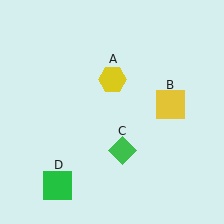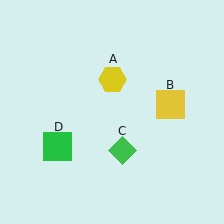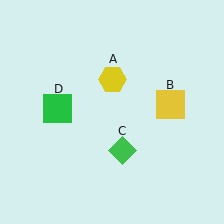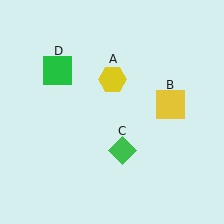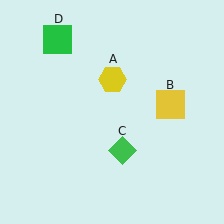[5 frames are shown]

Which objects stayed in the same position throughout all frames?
Yellow hexagon (object A) and yellow square (object B) and green diamond (object C) remained stationary.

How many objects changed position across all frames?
1 object changed position: green square (object D).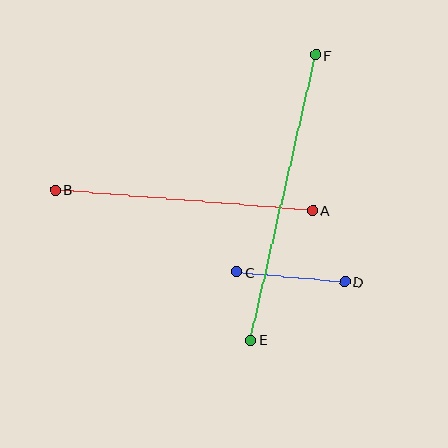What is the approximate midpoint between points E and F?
The midpoint is at approximately (283, 198) pixels.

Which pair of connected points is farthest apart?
Points E and F are farthest apart.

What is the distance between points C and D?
The distance is approximately 109 pixels.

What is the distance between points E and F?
The distance is approximately 292 pixels.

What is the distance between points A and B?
The distance is approximately 258 pixels.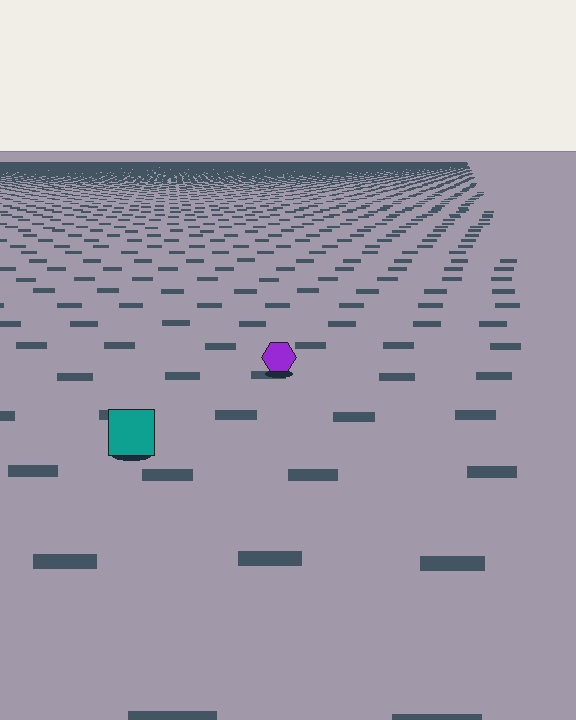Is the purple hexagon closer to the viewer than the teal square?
No. The teal square is closer — you can tell from the texture gradient: the ground texture is coarser near it.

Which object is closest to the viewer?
The teal square is closest. The texture marks near it are larger and more spread out.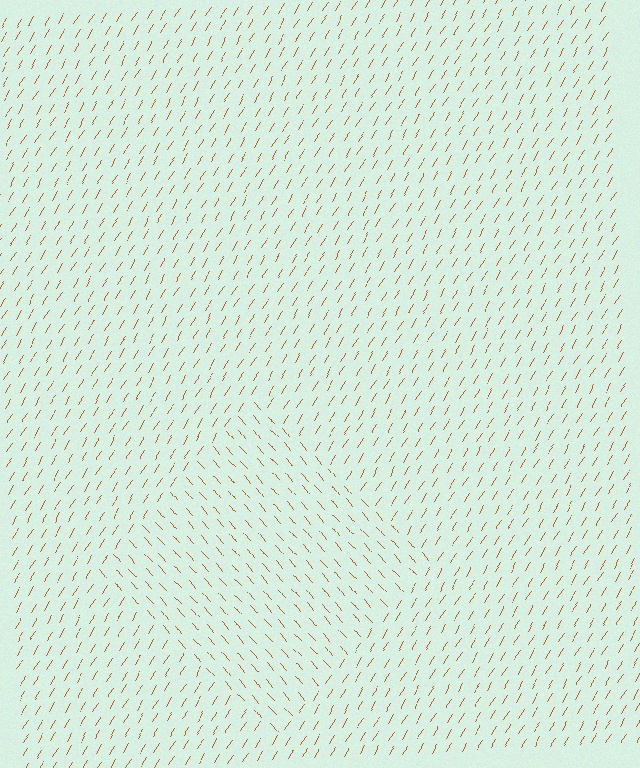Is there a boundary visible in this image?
Yes, there is a texture boundary formed by a change in line orientation.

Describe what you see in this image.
The image is filled with small brown line segments. A diamond region in the image has lines oriented differently from the surrounding lines, creating a visible texture boundary.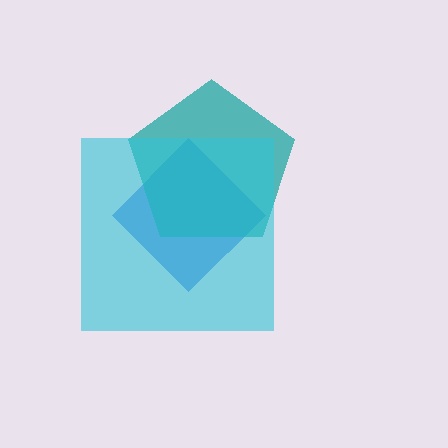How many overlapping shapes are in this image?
There are 3 overlapping shapes in the image.